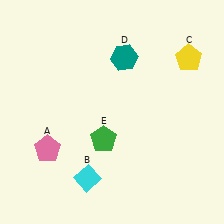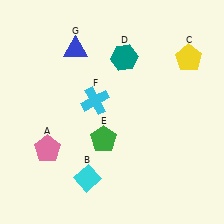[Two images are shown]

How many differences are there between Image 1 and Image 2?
There are 2 differences between the two images.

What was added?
A cyan cross (F), a blue triangle (G) were added in Image 2.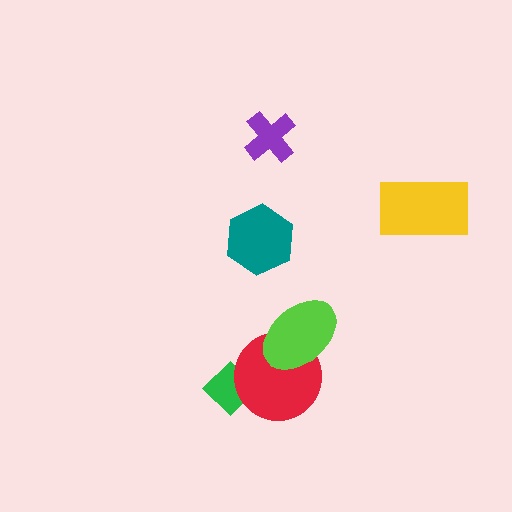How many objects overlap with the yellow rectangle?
0 objects overlap with the yellow rectangle.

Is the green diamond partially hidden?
Yes, it is partially covered by another shape.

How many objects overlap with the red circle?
2 objects overlap with the red circle.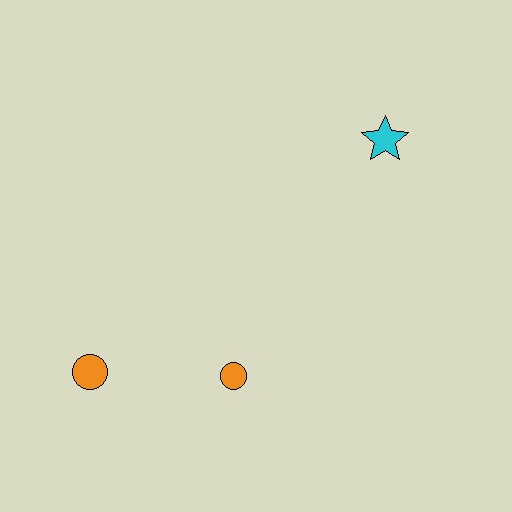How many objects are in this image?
There are 3 objects.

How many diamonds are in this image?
There are no diamonds.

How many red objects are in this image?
There are no red objects.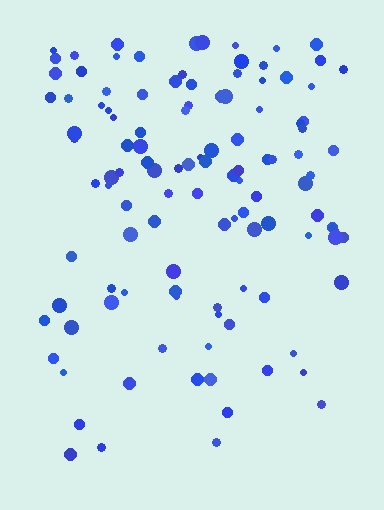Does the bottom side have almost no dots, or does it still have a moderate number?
Still a moderate number, just noticeably fewer than the top.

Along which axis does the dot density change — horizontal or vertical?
Vertical.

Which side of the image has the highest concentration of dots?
The top.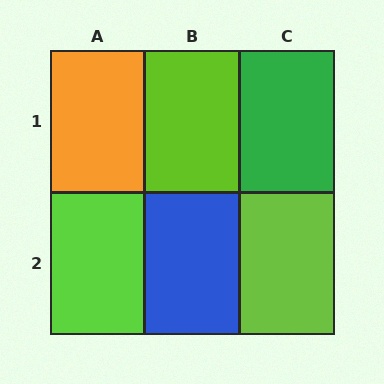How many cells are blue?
1 cell is blue.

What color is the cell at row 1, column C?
Green.